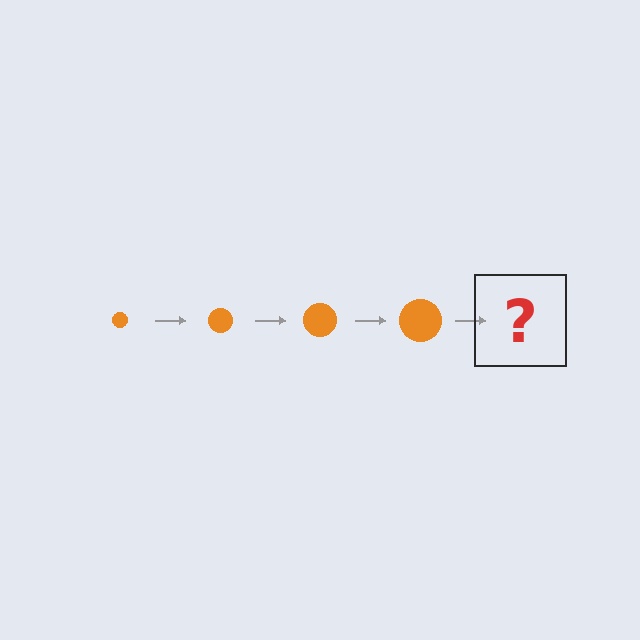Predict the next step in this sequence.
The next step is an orange circle, larger than the previous one.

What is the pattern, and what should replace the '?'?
The pattern is that the circle gets progressively larger each step. The '?' should be an orange circle, larger than the previous one.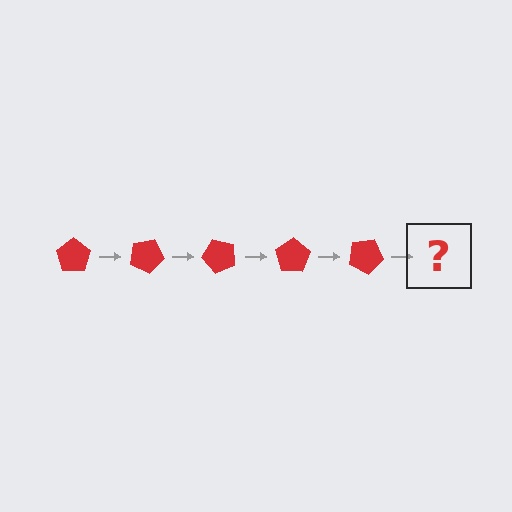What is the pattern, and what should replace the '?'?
The pattern is that the pentagon rotates 25 degrees each step. The '?' should be a red pentagon rotated 125 degrees.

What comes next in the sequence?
The next element should be a red pentagon rotated 125 degrees.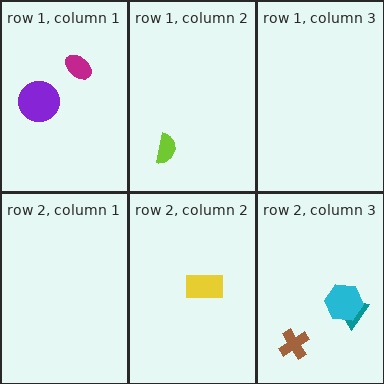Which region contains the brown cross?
The row 2, column 3 region.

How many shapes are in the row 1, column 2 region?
1.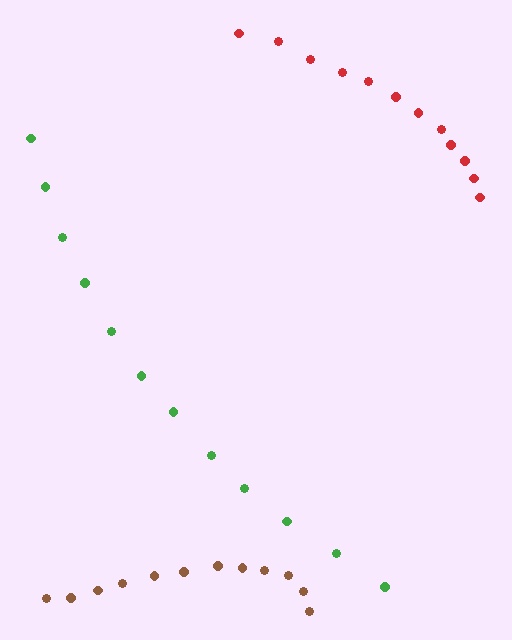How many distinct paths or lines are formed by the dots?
There are 3 distinct paths.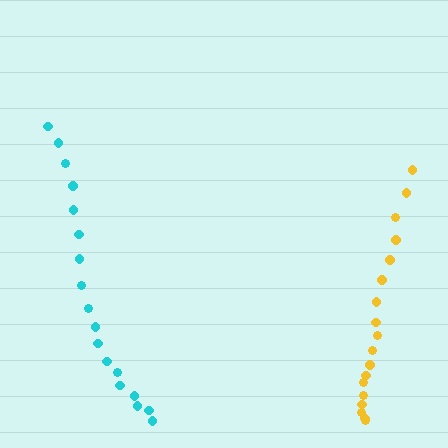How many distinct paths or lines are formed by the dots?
There are 2 distinct paths.